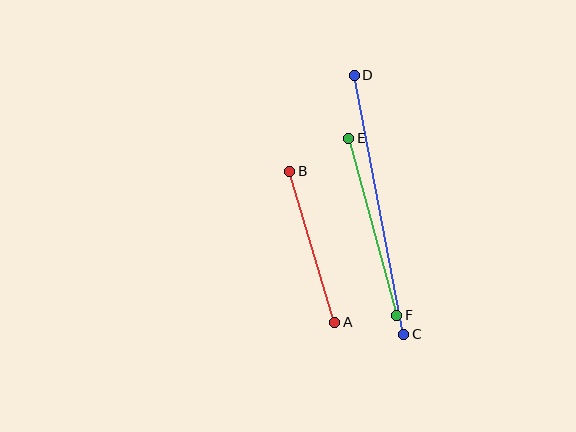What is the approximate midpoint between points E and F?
The midpoint is at approximately (373, 227) pixels.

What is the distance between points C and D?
The distance is approximately 263 pixels.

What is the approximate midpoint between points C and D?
The midpoint is at approximately (379, 205) pixels.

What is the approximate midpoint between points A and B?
The midpoint is at approximately (312, 247) pixels.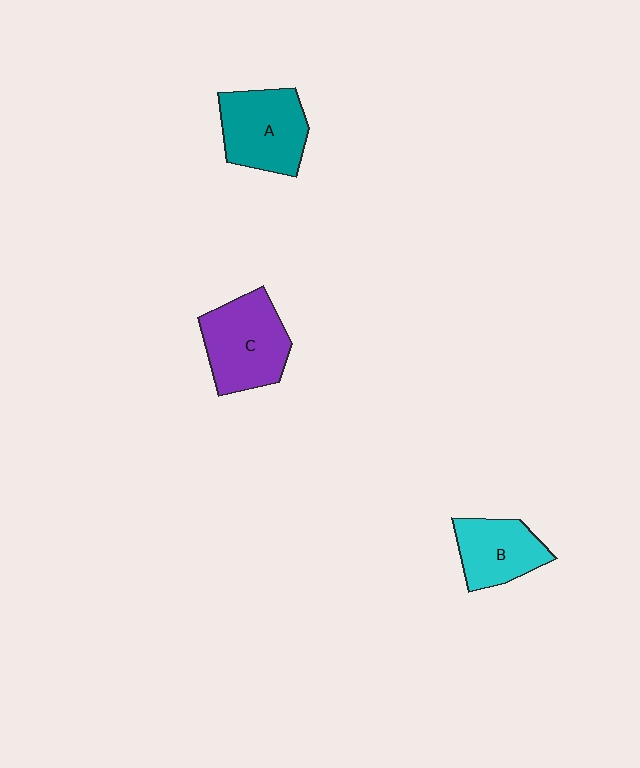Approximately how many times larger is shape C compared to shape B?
Approximately 1.3 times.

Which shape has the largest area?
Shape C (purple).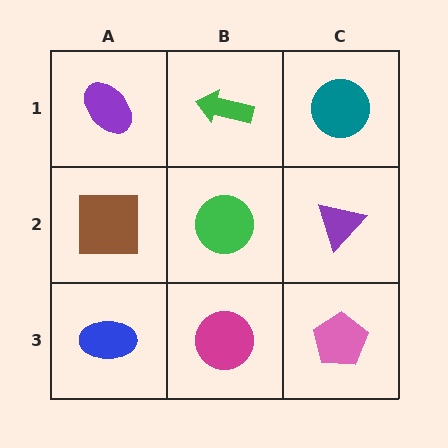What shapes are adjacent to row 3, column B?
A green circle (row 2, column B), a blue ellipse (row 3, column A), a pink pentagon (row 3, column C).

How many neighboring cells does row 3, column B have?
3.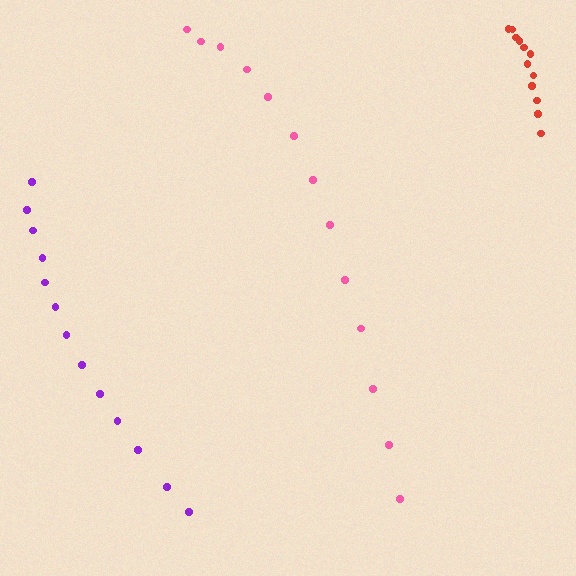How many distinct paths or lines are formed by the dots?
There are 3 distinct paths.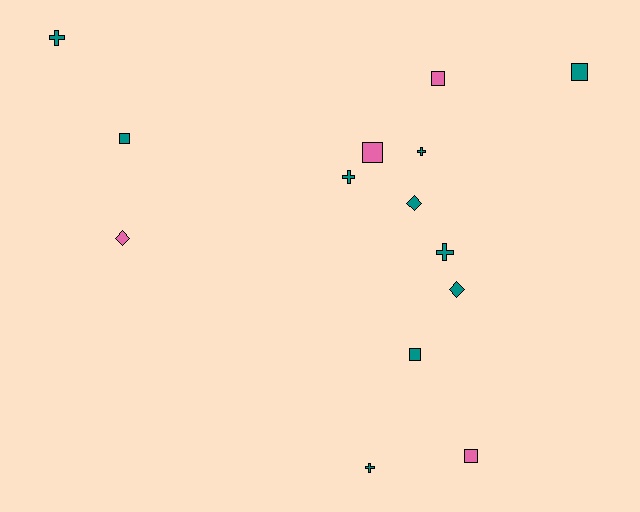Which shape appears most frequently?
Square, with 6 objects.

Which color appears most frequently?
Teal, with 10 objects.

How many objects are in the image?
There are 14 objects.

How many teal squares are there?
There are 3 teal squares.